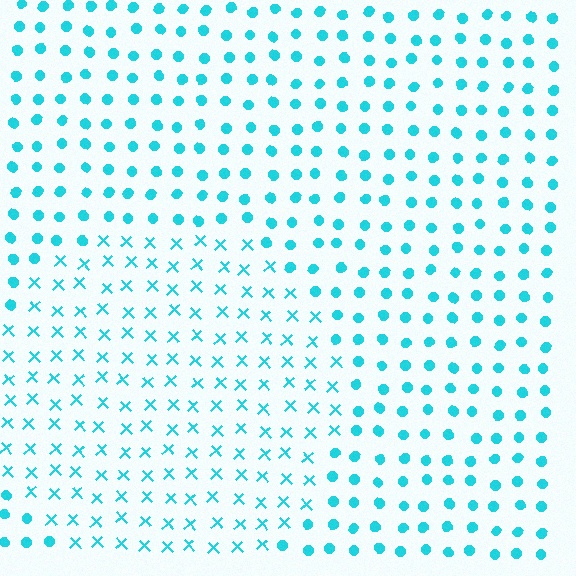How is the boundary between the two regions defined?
The boundary is defined by a change in element shape: X marks inside vs. circles outside. All elements share the same color and spacing.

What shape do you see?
I see a circle.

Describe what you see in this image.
The image is filled with small cyan elements arranged in a uniform grid. A circle-shaped region contains X marks, while the surrounding area contains circles. The boundary is defined purely by the change in element shape.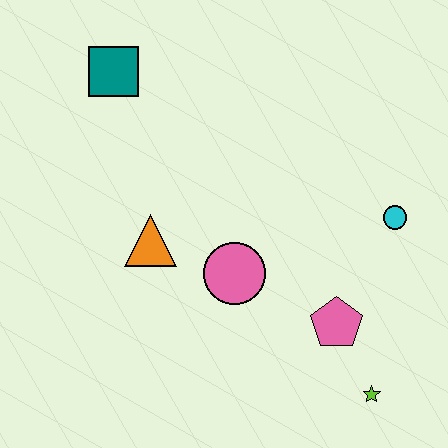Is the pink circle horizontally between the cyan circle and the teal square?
Yes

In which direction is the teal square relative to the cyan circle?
The teal square is to the left of the cyan circle.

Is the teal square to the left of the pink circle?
Yes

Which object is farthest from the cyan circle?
The teal square is farthest from the cyan circle.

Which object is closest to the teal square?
The orange triangle is closest to the teal square.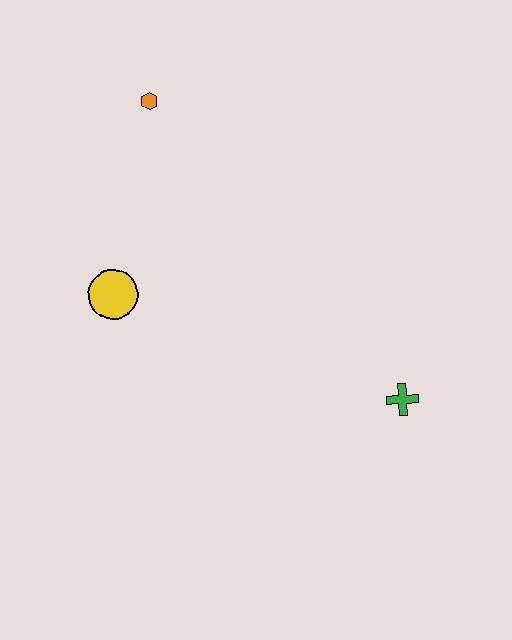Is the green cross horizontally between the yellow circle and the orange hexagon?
No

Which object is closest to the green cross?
The yellow circle is closest to the green cross.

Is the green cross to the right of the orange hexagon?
Yes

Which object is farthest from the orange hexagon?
The green cross is farthest from the orange hexagon.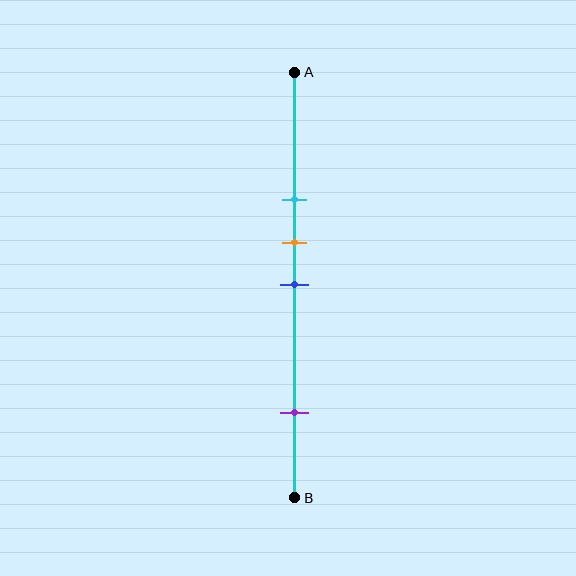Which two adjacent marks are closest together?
The orange and blue marks are the closest adjacent pair.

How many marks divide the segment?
There are 4 marks dividing the segment.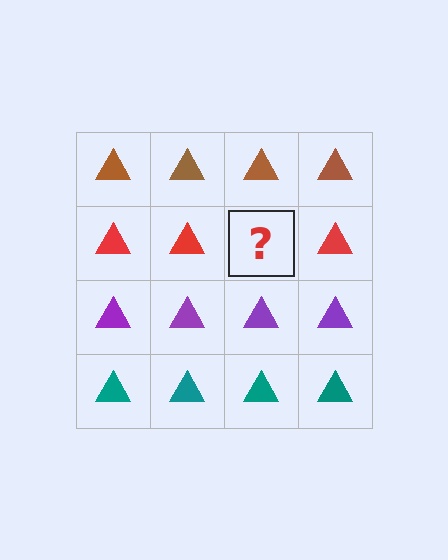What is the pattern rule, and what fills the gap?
The rule is that each row has a consistent color. The gap should be filled with a red triangle.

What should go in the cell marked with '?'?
The missing cell should contain a red triangle.